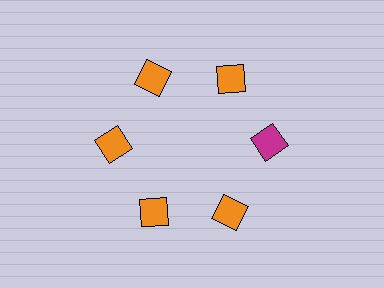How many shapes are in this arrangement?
There are 6 shapes arranged in a ring pattern.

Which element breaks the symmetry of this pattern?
The magenta diamond at roughly the 3 o'clock position breaks the symmetry. All other shapes are orange diamonds.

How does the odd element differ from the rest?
It has a different color: magenta instead of orange.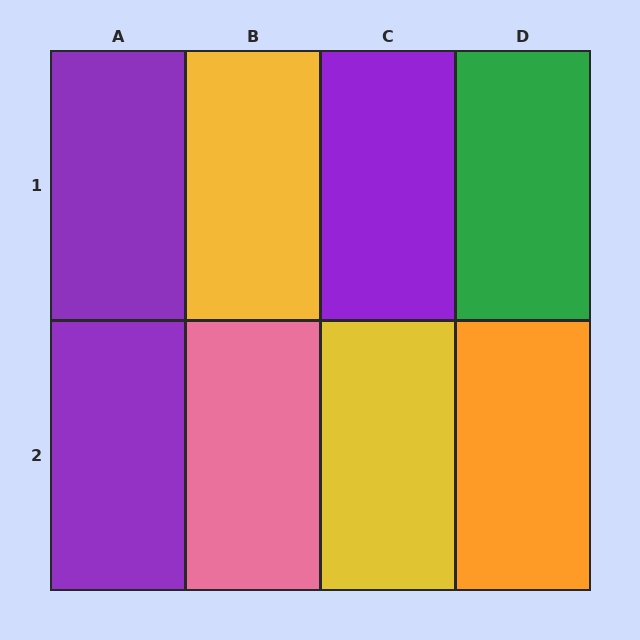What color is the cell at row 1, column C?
Purple.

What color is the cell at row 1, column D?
Green.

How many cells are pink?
1 cell is pink.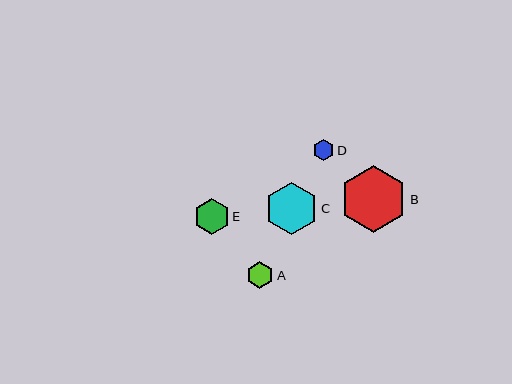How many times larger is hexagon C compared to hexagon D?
Hexagon C is approximately 2.5 times the size of hexagon D.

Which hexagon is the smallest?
Hexagon D is the smallest with a size of approximately 21 pixels.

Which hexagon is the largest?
Hexagon B is the largest with a size of approximately 67 pixels.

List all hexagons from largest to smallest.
From largest to smallest: B, C, E, A, D.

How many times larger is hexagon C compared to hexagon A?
Hexagon C is approximately 1.9 times the size of hexagon A.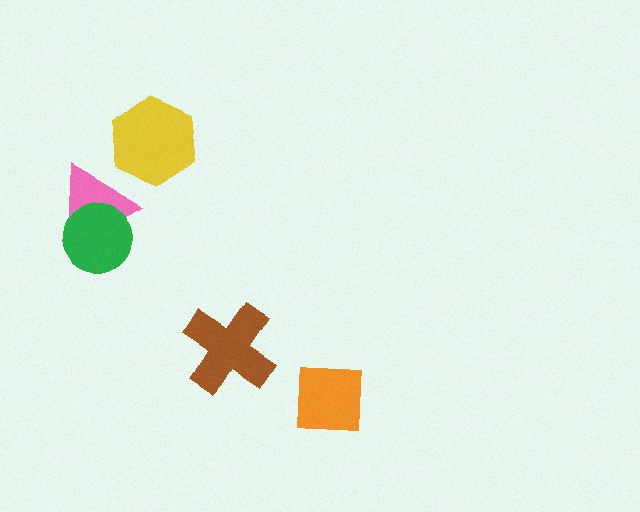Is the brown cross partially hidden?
No, no other shape covers it.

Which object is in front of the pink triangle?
The green circle is in front of the pink triangle.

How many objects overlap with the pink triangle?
1 object overlaps with the pink triangle.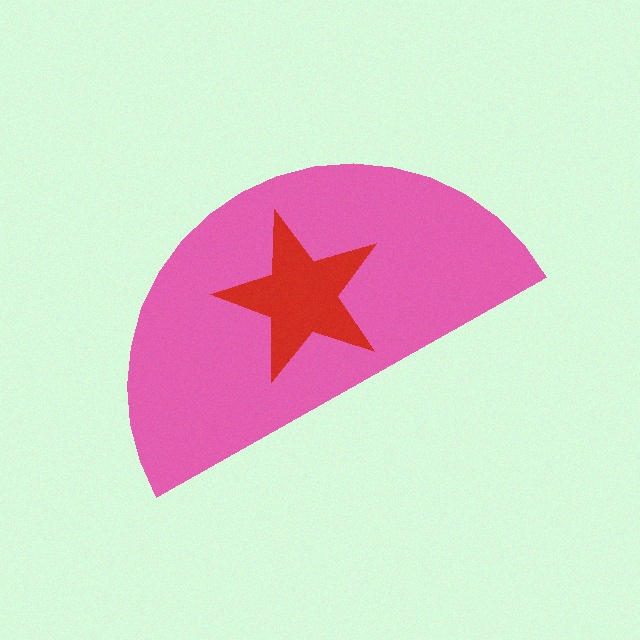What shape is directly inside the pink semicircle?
The red star.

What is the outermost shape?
The pink semicircle.